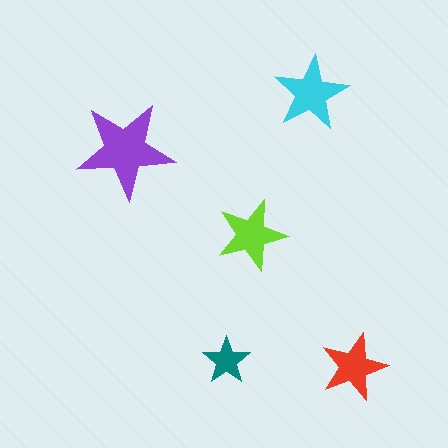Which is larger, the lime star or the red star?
The lime one.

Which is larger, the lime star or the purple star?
The purple one.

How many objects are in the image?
There are 5 objects in the image.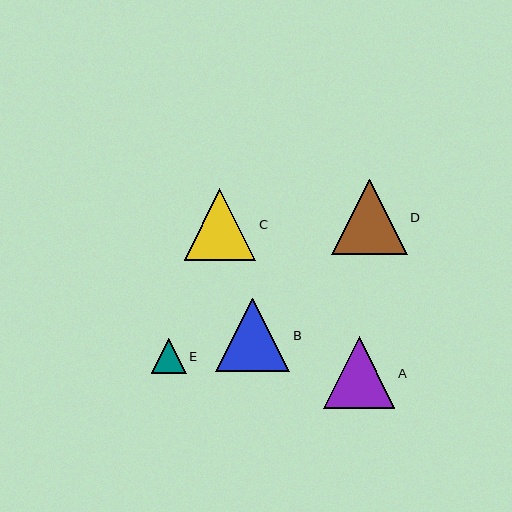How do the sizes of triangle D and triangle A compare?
Triangle D and triangle A are approximately the same size.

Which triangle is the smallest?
Triangle E is the smallest with a size of approximately 35 pixels.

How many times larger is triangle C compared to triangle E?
Triangle C is approximately 2.0 times the size of triangle E.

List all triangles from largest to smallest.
From largest to smallest: D, B, C, A, E.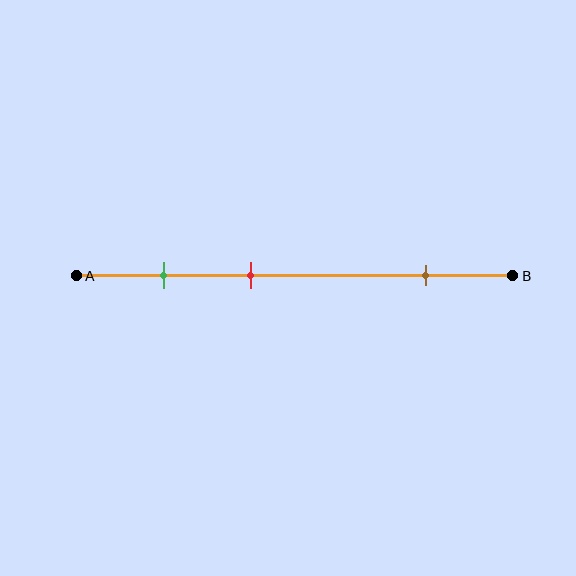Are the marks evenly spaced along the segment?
No, the marks are not evenly spaced.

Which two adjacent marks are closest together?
The green and red marks are the closest adjacent pair.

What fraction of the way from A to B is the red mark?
The red mark is approximately 40% (0.4) of the way from A to B.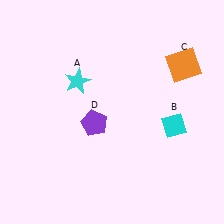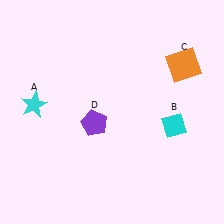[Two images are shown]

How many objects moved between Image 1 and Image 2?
1 object moved between the two images.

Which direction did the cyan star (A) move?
The cyan star (A) moved left.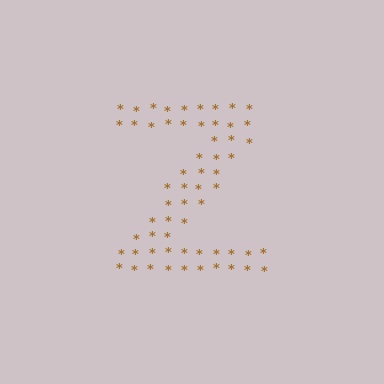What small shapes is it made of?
It is made of small asterisks.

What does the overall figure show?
The overall figure shows the letter Z.